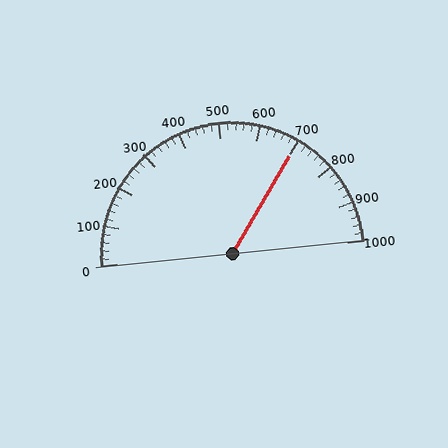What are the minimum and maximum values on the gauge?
The gauge ranges from 0 to 1000.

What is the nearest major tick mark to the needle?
The nearest major tick mark is 700.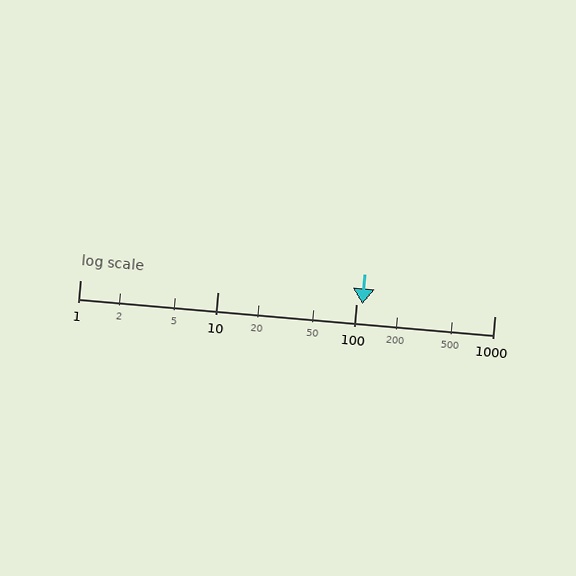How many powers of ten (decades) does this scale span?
The scale spans 3 decades, from 1 to 1000.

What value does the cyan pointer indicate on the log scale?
The pointer indicates approximately 110.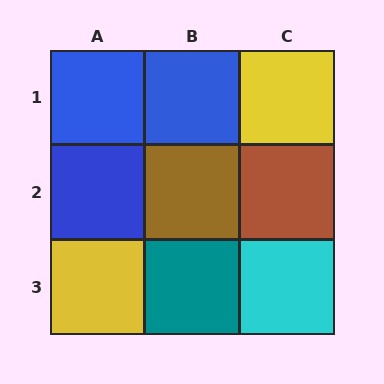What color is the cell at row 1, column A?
Blue.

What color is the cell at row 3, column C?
Cyan.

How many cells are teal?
1 cell is teal.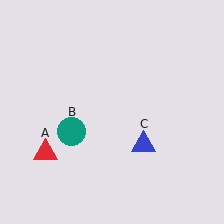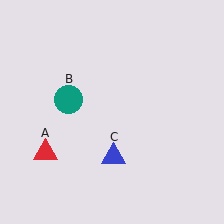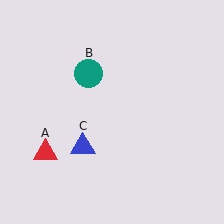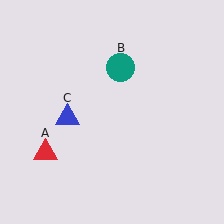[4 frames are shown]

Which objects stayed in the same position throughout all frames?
Red triangle (object A) remained stationary.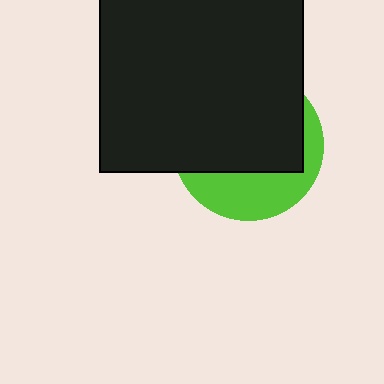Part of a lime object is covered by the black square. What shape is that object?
It is a circle.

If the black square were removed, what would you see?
You would see the complete lime circle.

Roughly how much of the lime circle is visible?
A small part of it is visible (roughly 34%).